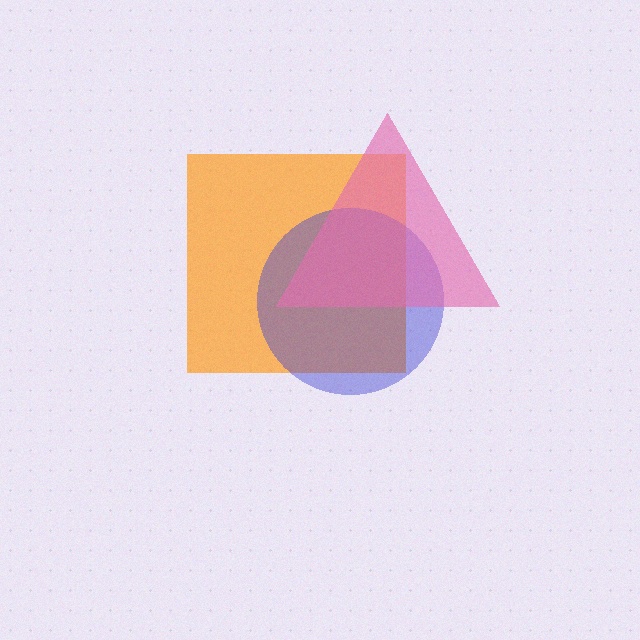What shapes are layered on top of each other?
The layered shapes are: an orange square, a blue circle, a pink triangle.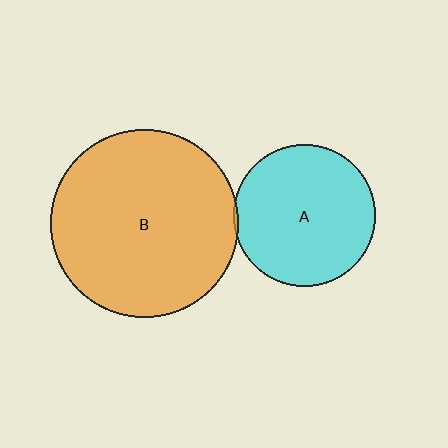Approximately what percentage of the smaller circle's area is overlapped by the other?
Approximately 5%.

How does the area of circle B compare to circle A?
Approximately 1.8 times.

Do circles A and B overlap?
Yes.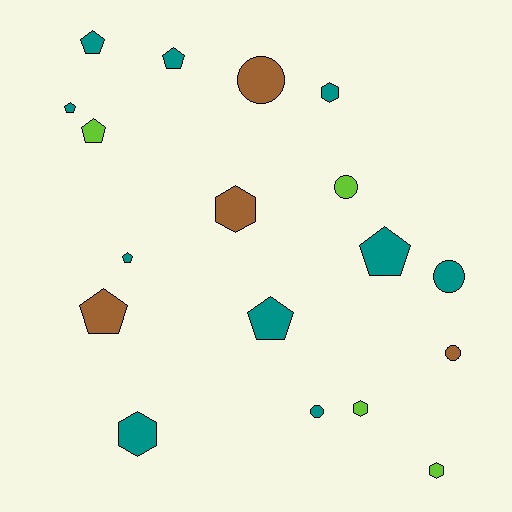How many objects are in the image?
There are 18 objects.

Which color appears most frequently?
Teal, with 10 objects.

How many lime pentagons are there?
There is 1 lime pentagon.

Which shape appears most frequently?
Pentagon, with 8 objects.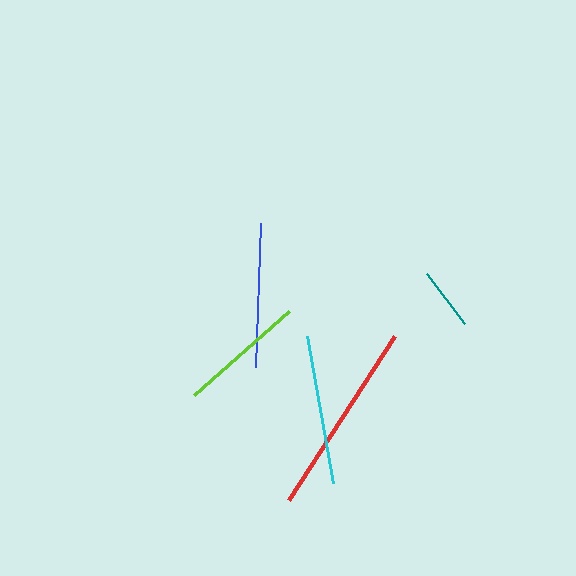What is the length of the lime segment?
The lime segment is approximately 126 pixels long.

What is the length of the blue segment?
The blue segment is approximately 144 pixels long.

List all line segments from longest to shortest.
From longest to shortest: red, cyan, blue, lime, teal.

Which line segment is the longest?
The red line is the longest at approximately 196 pixels.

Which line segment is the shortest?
The teal line is the shortest at approximately 63 pixels.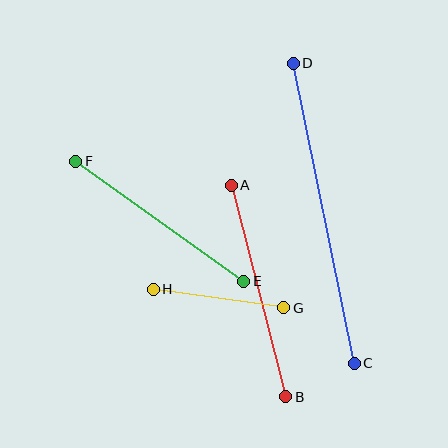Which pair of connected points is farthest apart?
Points C and D are farthest apart.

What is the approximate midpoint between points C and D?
The midpoint is at approximately (324, 213) pixels.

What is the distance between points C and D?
The distance is approximately 306 pixels.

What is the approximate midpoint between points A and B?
The midpoint is at approximately (259, 291) pixels.